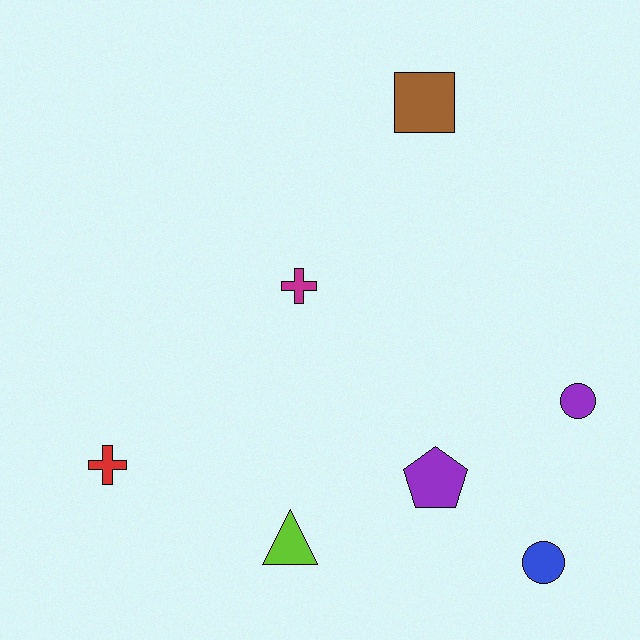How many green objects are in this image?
There are no green objects.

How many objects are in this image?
There are 7 objects.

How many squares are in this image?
There is 1 square.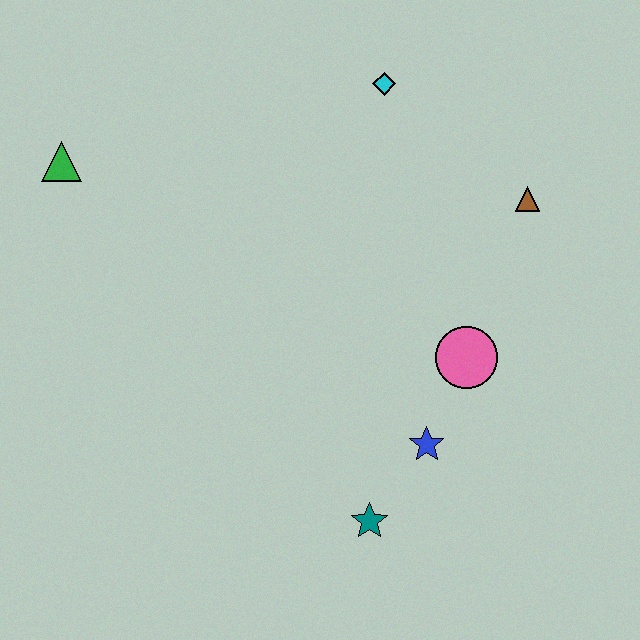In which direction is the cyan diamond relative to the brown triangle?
The cyan diamond is to the left of the brown triangle.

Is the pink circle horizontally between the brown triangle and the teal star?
Yes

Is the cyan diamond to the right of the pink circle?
No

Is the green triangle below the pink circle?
No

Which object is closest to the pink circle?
The blue star is closest to the pink circle.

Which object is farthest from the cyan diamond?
The teal star is farthest from the cyan diamond.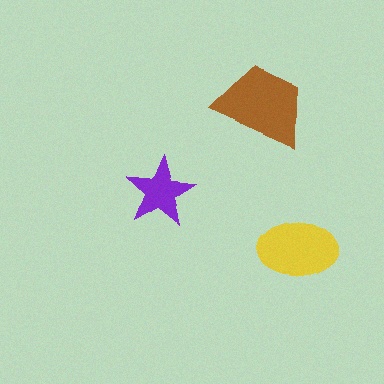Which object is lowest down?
The yellow ellipse is bottommost.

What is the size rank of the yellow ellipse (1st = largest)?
2nd.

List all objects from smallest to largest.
The purple star, the yellow ellipse, the brown trapezoid.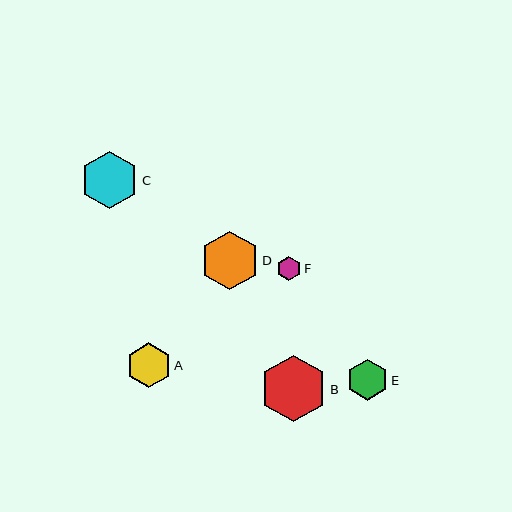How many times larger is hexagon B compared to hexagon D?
Hexagon B is approximately 1.1 times the size of hexagon D.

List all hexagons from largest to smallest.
From largest to smallest: B, D, C, A, E, F.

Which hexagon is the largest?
Hexagon B is the largest with a size of approximately 67 pixels.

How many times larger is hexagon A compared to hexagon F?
Hexagon A is approximately 1.9 times the size of hexagon F.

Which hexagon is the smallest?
Hexagon F is the smallest with a size of approximately 24 pixels.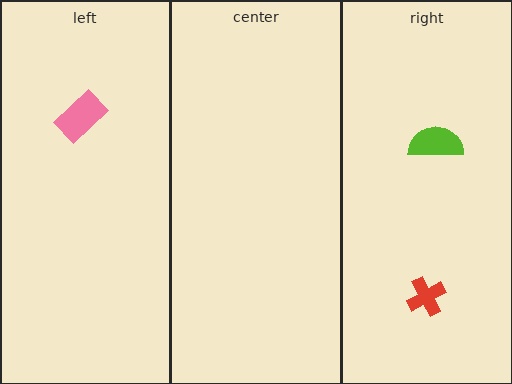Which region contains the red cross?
The right region.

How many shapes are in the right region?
2.